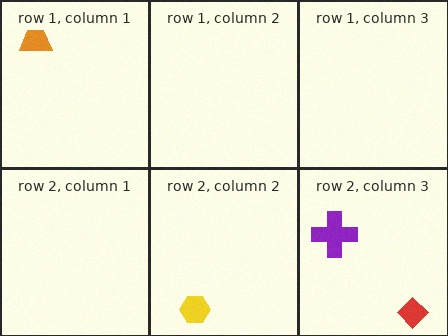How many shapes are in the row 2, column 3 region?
2.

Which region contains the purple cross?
The row 2, column 3 region.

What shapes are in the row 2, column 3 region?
The red diamond, the purple cross.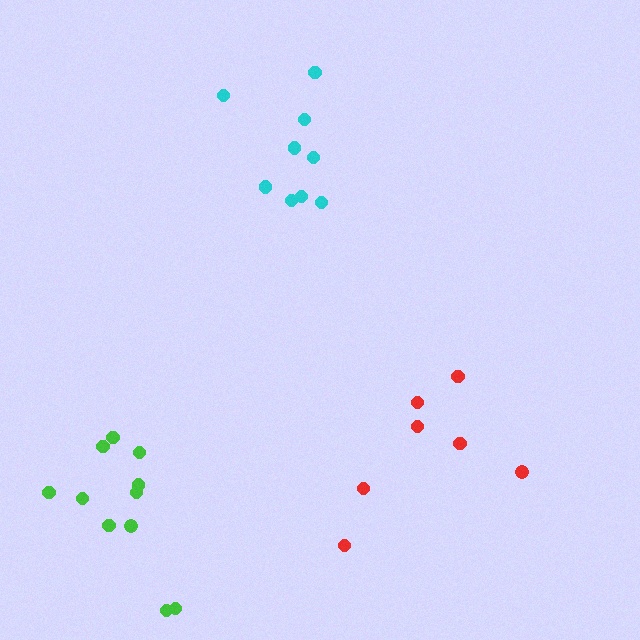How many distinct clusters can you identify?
There are 3 distinct clusters.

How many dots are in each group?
Group 1: 9 dots, Group 2: 7 dots, Group 3: 11 dots (27 total).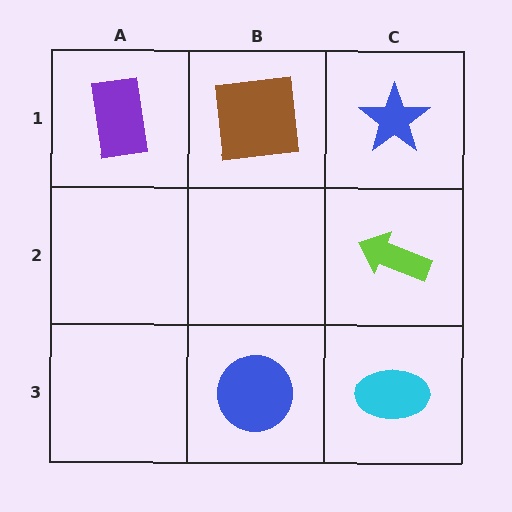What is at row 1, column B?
A brown square.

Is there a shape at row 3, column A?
No, that cell is empty.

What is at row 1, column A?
A purple rectangle.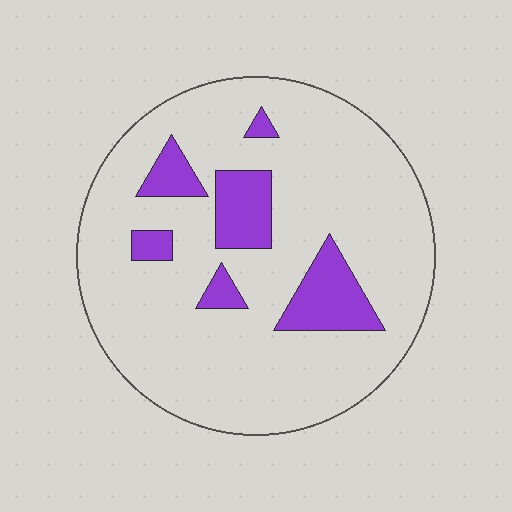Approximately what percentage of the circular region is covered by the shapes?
Approximately 15%.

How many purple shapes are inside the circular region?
6.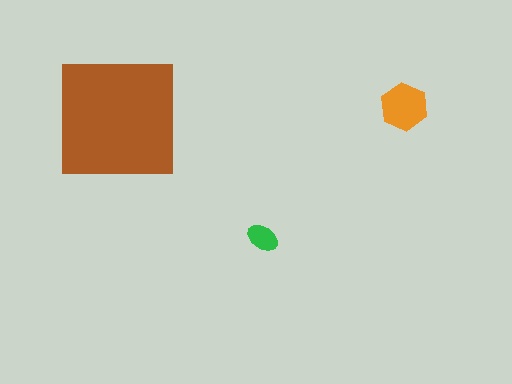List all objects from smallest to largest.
The green ellipse, the orange hexagon, the brown square.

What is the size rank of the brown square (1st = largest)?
1st.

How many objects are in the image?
There are 3 objects in the image.